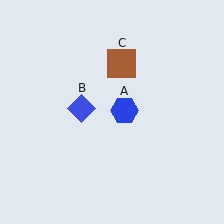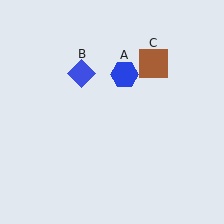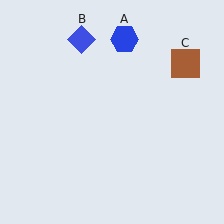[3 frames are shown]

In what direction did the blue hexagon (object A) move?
The blue hexagon (object A) moved up.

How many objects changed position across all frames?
3 objects changed position: blue hexagon (object A), blue diamond (object B), brown square (object C).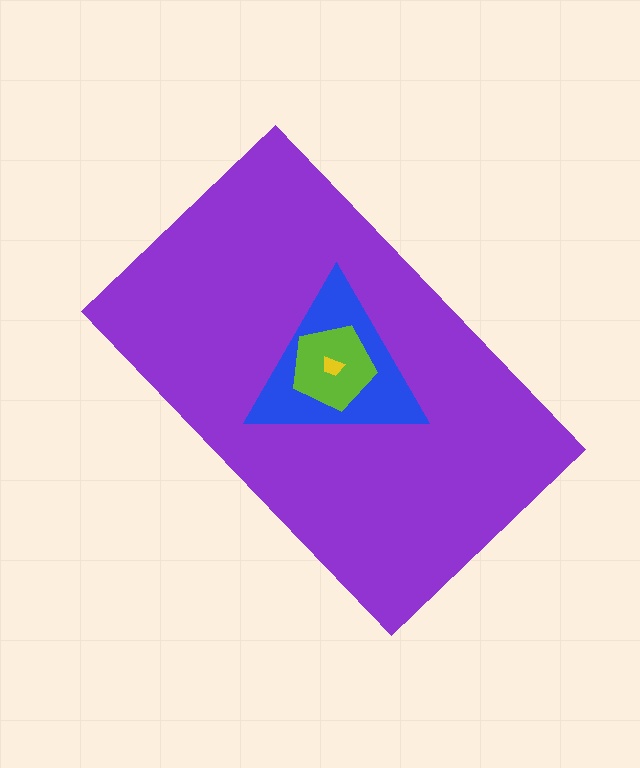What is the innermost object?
The yellow trapezoid.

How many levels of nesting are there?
4.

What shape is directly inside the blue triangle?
The lime pentagon.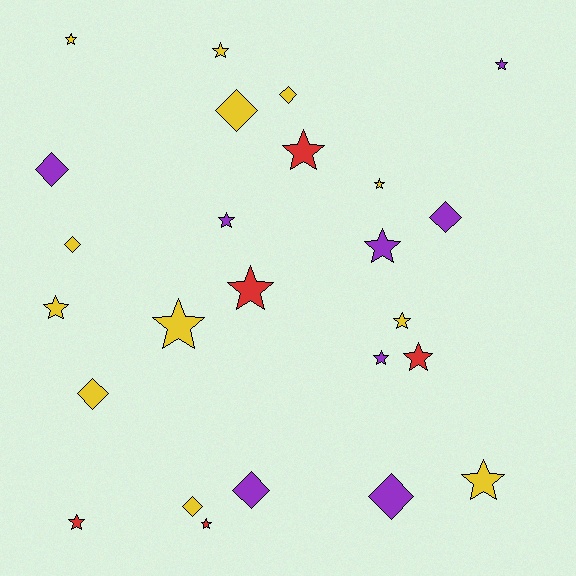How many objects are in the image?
There are 25 objects.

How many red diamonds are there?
There are no red diamonds.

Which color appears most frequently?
Yellow, with 12 objects.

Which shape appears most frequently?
Star, with 16 objects.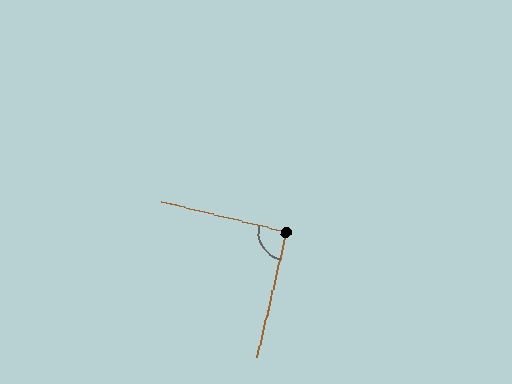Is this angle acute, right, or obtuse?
It is approximately a right angle.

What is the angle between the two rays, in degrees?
Approximately 90 degrees.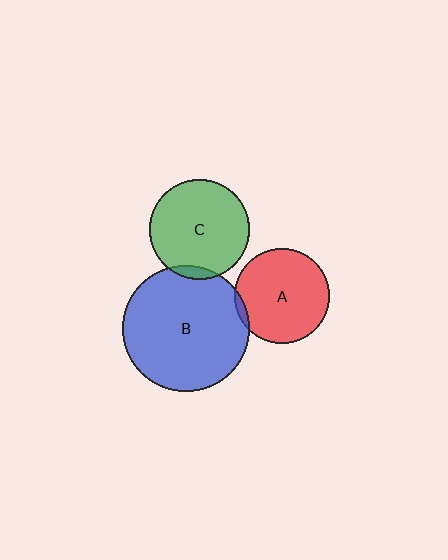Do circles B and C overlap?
Yes.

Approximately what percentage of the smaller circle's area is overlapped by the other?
Approximately 5%.